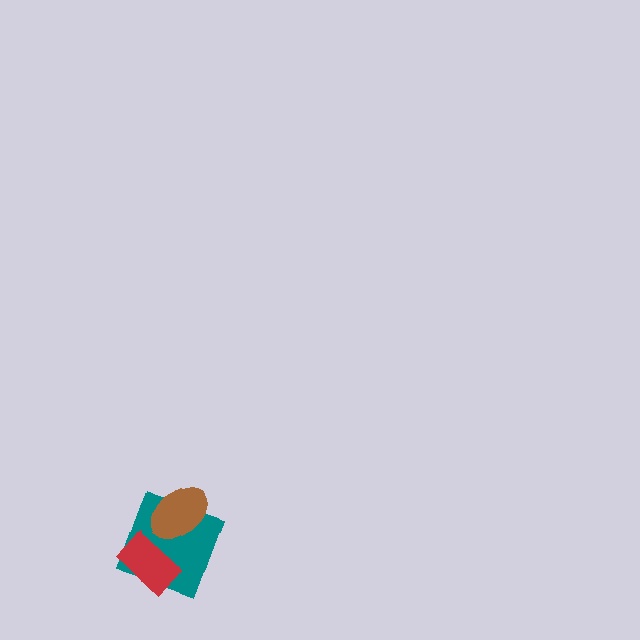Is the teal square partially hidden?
Yes, it is partially covered by another shape.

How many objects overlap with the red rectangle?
1 object overlaps with the red rectangle.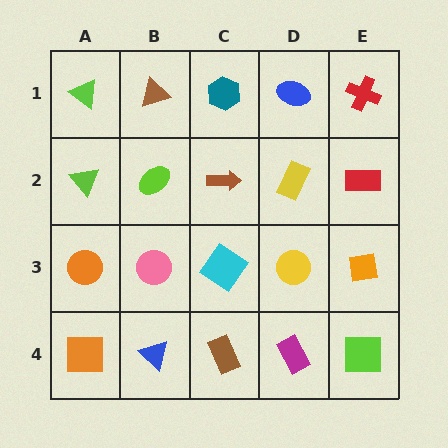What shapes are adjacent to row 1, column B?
A lime ellipse (row 2, column B), a lime triangle (row 1, column A), a teal hexagon (row 1, column C).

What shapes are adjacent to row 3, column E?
A red rectangle (row 2, column E), a lime square (row 4, column E), a yellow circle (row 3, column D).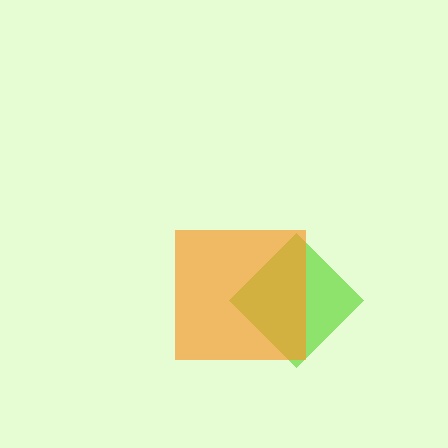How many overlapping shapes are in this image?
There are 2 overlapping shapes in the image.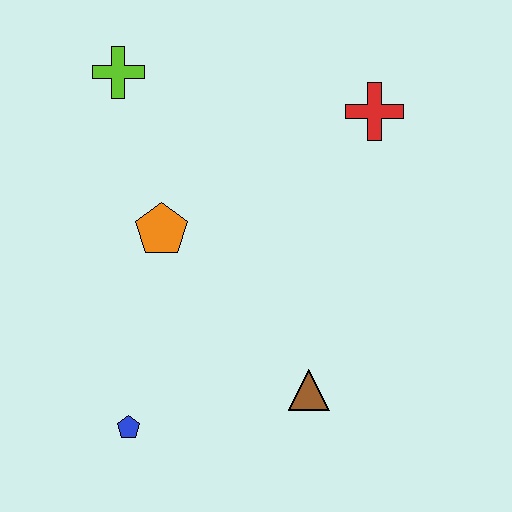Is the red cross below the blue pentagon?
No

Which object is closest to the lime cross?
The orange pentagon is closest to the lime cross.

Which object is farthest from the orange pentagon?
The red cross is farthest from the orange pentagon.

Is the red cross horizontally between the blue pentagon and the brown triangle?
No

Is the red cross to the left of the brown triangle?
No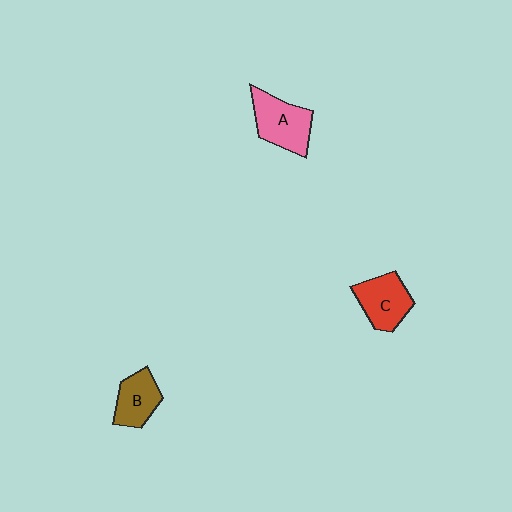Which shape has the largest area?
Shape A (pink).